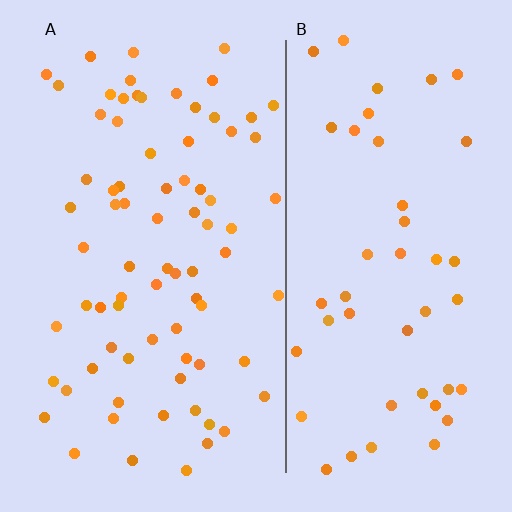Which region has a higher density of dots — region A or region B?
A (the left).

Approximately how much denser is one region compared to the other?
Approximately 1.6× — region A over region B.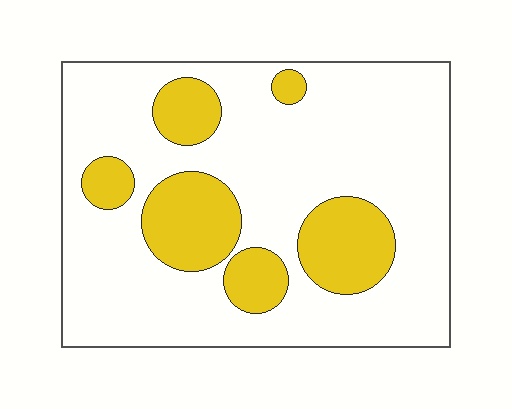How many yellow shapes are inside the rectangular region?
6.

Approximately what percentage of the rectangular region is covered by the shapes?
Approximately 25%.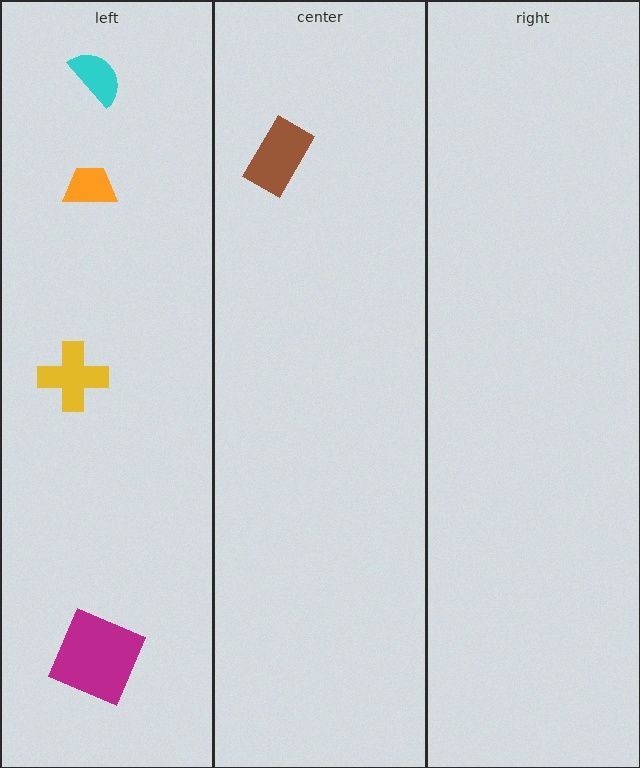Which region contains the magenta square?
The left region.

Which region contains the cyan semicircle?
The left region.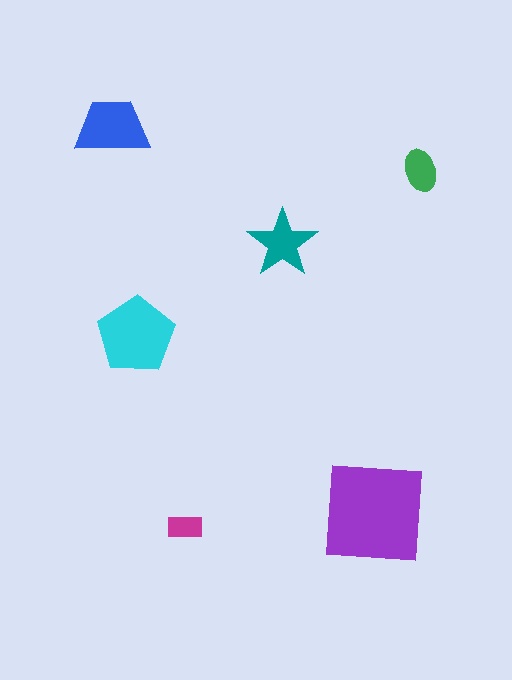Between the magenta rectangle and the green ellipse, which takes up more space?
The green ellipse.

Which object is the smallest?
The magenta rectangle.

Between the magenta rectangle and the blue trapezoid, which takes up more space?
The blue trapezoid.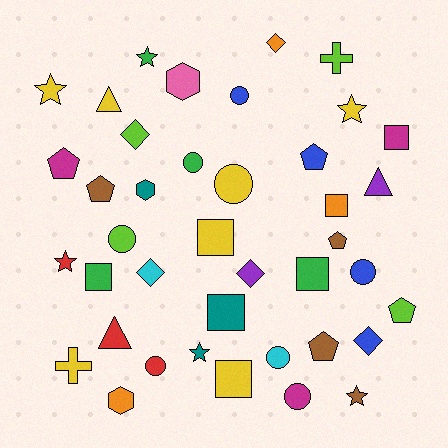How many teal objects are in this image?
There are 3 teal objects.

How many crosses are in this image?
There are 2 crosses.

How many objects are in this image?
There are 40 objects.